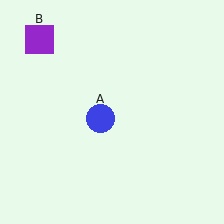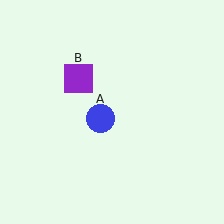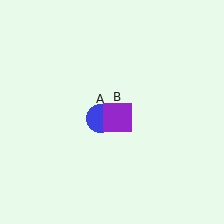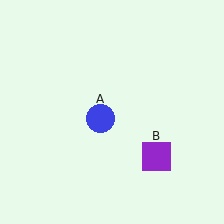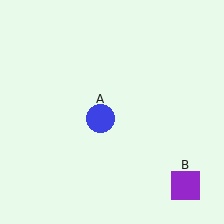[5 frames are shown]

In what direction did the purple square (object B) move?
The purple square (object B) moved down and to the right.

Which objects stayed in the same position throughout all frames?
Blue circle (object A) remained stationary.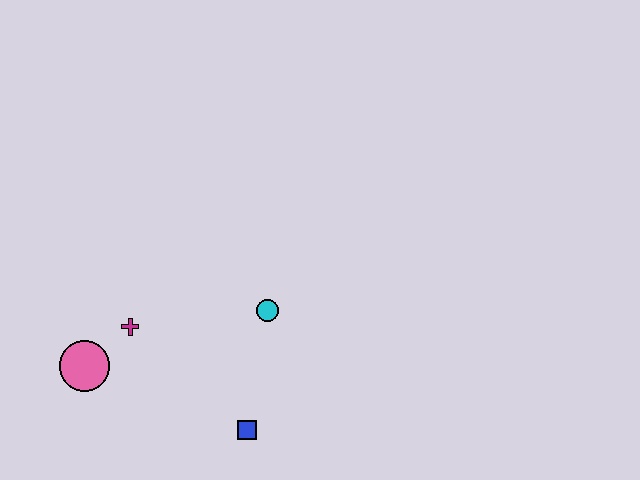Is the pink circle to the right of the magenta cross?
No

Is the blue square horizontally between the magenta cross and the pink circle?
No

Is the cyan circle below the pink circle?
No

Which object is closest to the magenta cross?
The pink circle is closest to the magenta cross.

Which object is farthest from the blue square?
The pink circle is farthest from the blue square.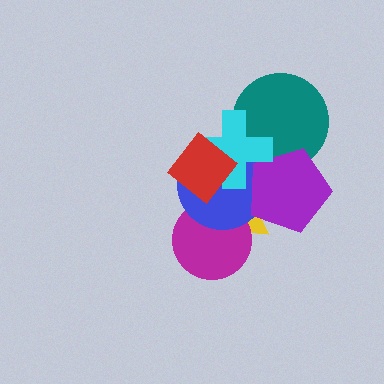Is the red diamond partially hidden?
No, no other shape covers it.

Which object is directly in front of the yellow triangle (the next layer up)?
The magenta circle is directly in front of the yellow triangle.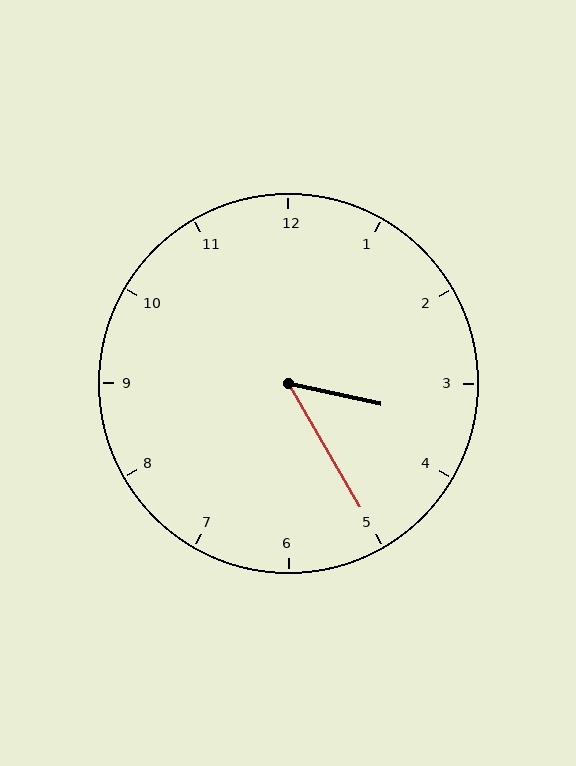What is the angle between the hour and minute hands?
Approximately 48 degrees.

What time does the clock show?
3:25.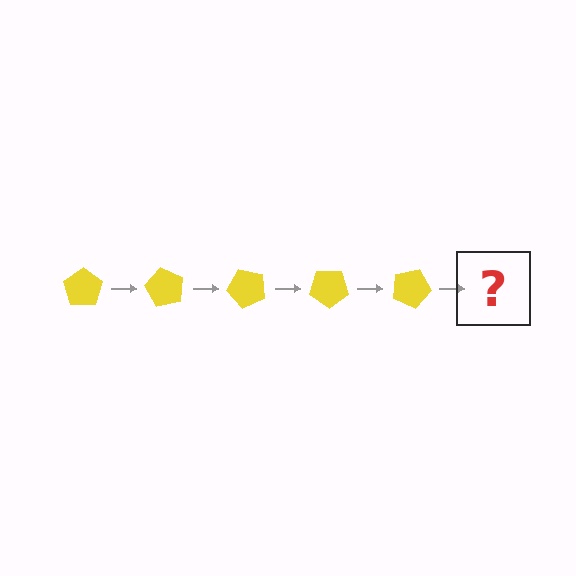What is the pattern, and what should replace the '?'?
The pattern is that the pentagon rotates 60 degrees each step. The '?' should be a yellow pentagon rotated 300 degrees.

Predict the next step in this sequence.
The next step is a yellow pentagon rotated 300 degrees.